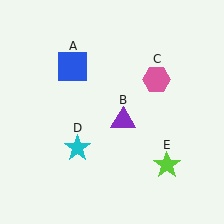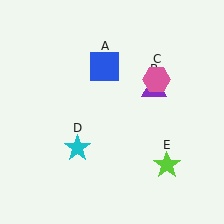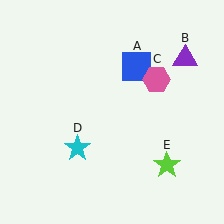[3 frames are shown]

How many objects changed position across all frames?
2 objects changed position: blue square (object A), purple triangle (object B).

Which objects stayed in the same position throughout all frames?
Pink hexagon (object C) and cyan star (object D) and lime star (object E) remained stationary.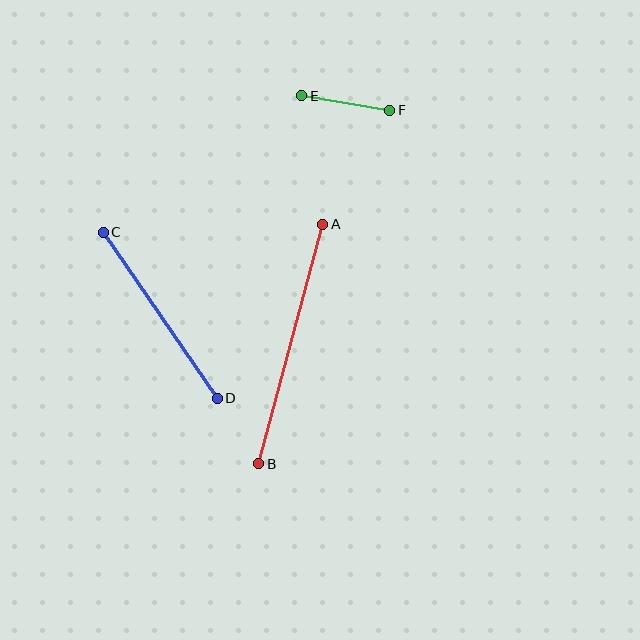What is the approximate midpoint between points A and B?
The midpoint is at approximately (291, 344) pixels.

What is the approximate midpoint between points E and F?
The midpoint is at approximately (346, 103) pixels.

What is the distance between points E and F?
The distance is approximately 90 pixels.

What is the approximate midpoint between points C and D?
The midpoint is at approximately (160, 315) pixels.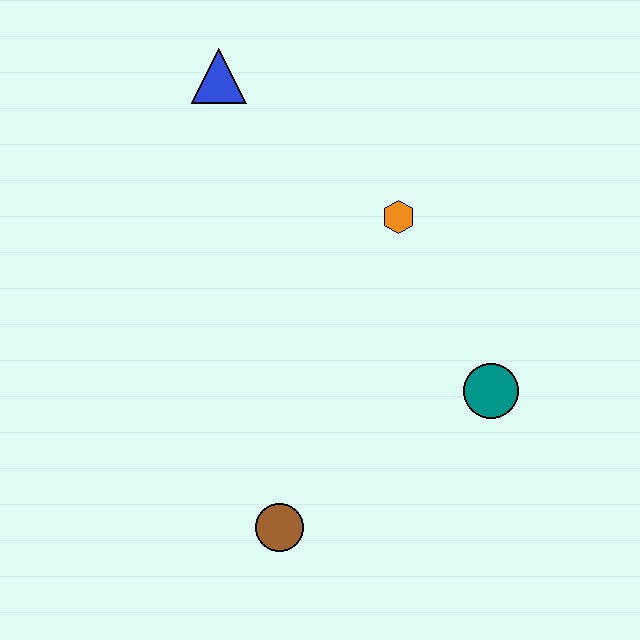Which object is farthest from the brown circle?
The blue triangle is farthest from the brown circle.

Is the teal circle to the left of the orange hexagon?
No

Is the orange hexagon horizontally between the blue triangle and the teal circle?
Yes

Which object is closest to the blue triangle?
The orange hexagon is closest to the blue triangle.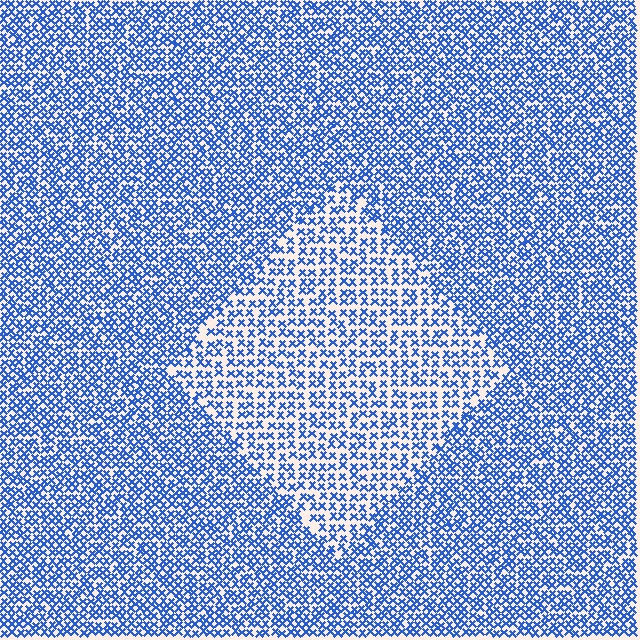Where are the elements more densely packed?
The elements are more densely packed outside the diamond boundary.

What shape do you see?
I see a diamond.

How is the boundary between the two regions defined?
The boundary is defined by a change in element density (approximately 1.7x ratio). All elements are the same color, size, and shape.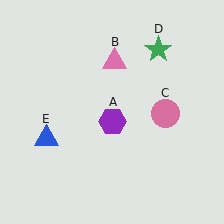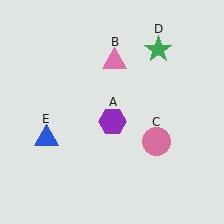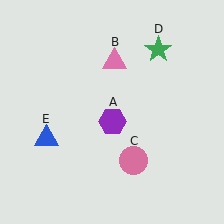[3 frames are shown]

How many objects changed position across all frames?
1 object changed position: pink circle (object C).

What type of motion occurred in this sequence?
The pink circle (object C) rotated clockwise around the center of the scene.